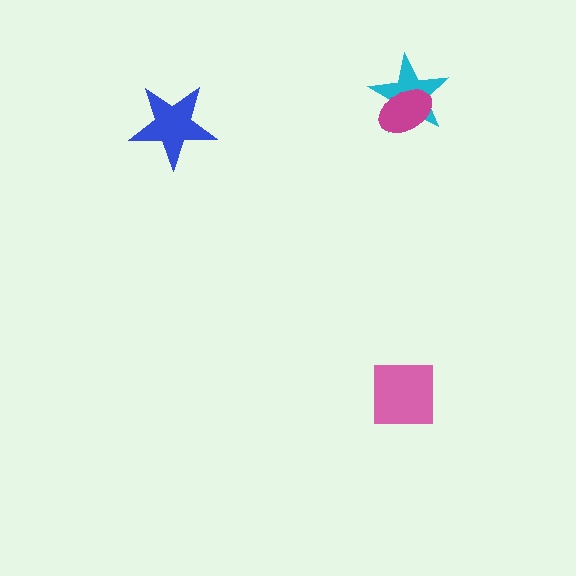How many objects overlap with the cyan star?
1 object overlaps with the cyan star.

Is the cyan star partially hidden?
Yes, it is partially covered by another shape.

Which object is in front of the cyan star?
The magenta ellipse is in front of the cyan star.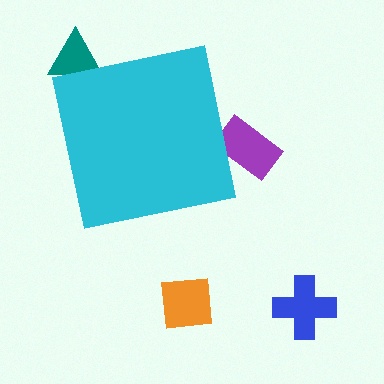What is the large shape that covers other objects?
A cyan square.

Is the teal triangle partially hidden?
Yes, the teal triangle is partially hidden behind the cyan square.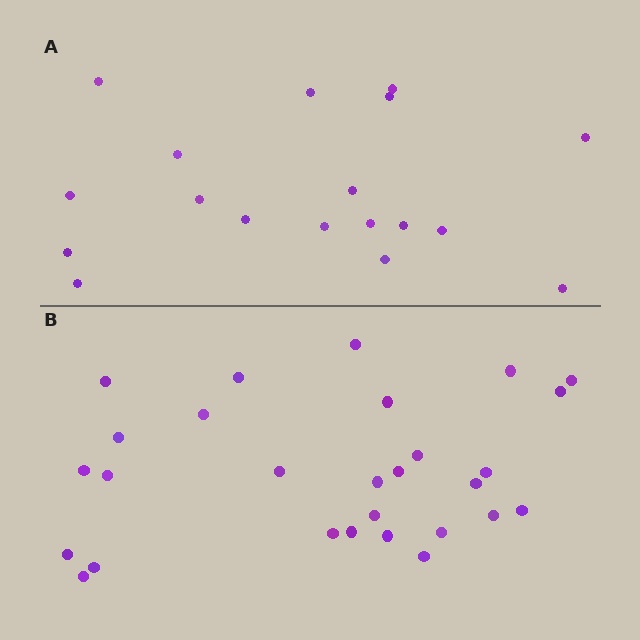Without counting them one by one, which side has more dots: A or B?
Region B (the bottom region) has more dots.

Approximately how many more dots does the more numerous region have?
Region B has roughly 10 or so more dots than region A.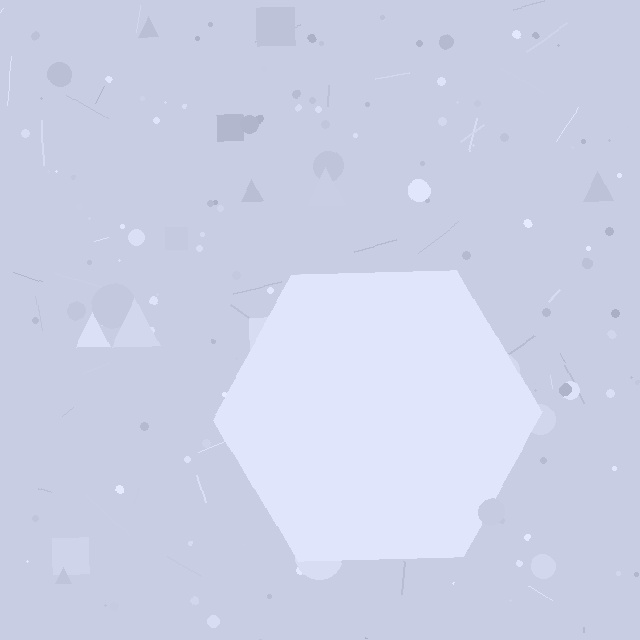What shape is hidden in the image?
A hexagon is hidden in the image.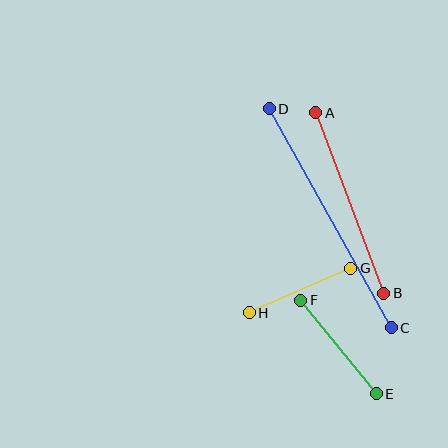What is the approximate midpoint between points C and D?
The midpoint is at approximately (330, 218) pixels.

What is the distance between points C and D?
The distance is approximately 251 pixels.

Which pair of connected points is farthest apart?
Points C and D are farthest apart.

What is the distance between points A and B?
The distance is approximately 193 pixels.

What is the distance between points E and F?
The distance is approximately 120 pixels.